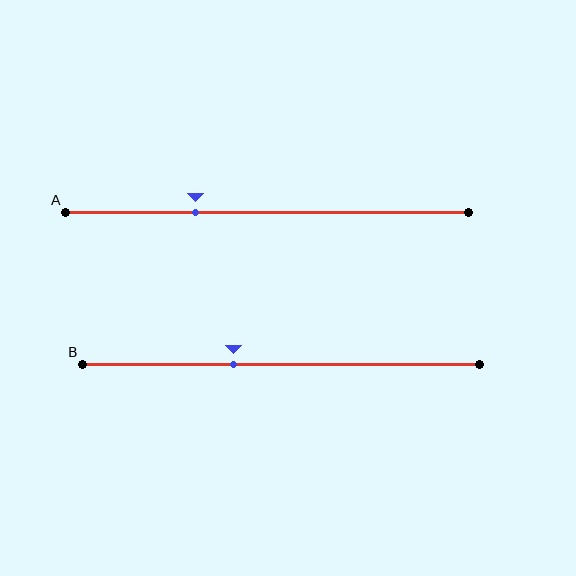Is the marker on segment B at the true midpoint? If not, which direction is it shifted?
No, the marker on segment B is shifted to the left by about 12% of the segment length.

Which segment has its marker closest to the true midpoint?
Segment B has its marker closest to the true midpoint.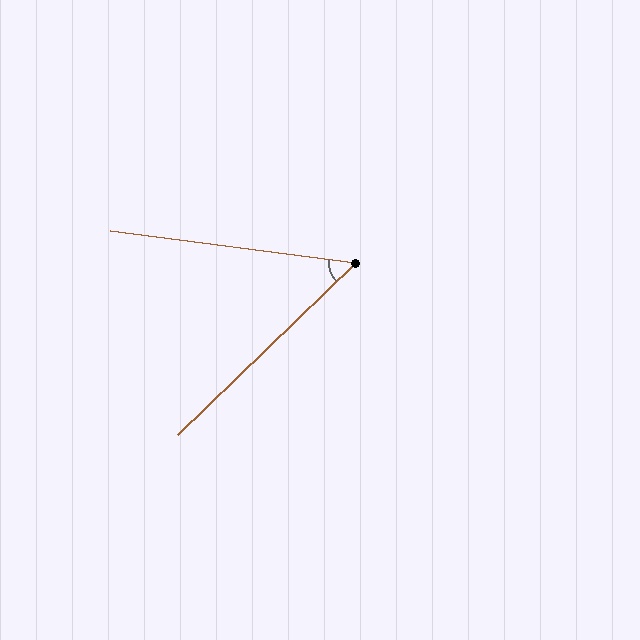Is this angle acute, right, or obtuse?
It is acute.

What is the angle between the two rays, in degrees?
Approximately 52 degrees.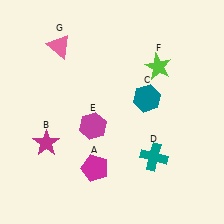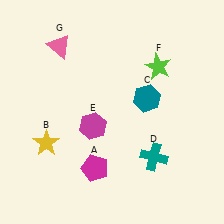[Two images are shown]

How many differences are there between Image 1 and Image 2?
There is 1 difference between the two images.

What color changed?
The star (B) changed from magenta in Image 1 to yellow in Image 2.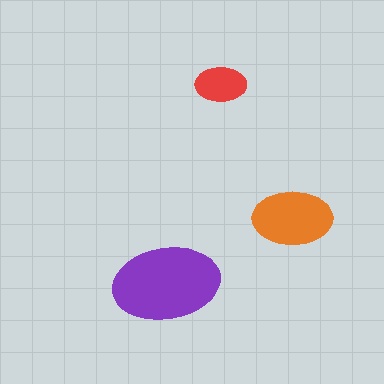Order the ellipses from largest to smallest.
the purple one, the orange one, the red one.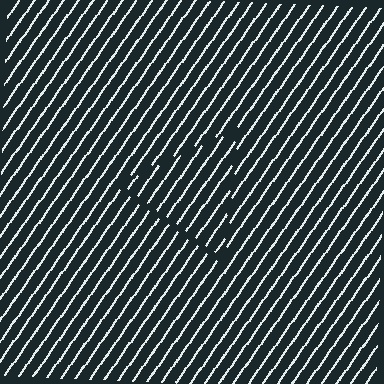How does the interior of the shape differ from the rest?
The interior of the shape contains the same grating, shifted by half a period — the contour is defined by the phase discontinuity where line-ends from the inner and outer gratings abut.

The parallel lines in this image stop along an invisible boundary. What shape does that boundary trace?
An illusory triangle. The interior of the shape contains the same grating, shifted by half a period — the contour is defined by the phase discontinuity where line-ends from the inner and outer gratings abut.